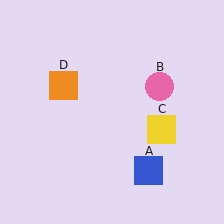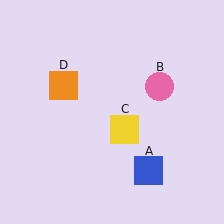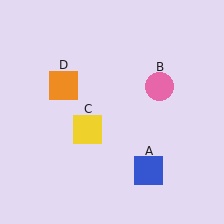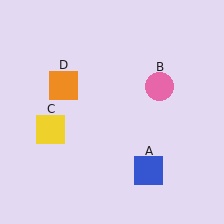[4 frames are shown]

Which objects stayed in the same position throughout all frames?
Blue square (object A) and pink circle (object B) and orange square (object D) remained stationary.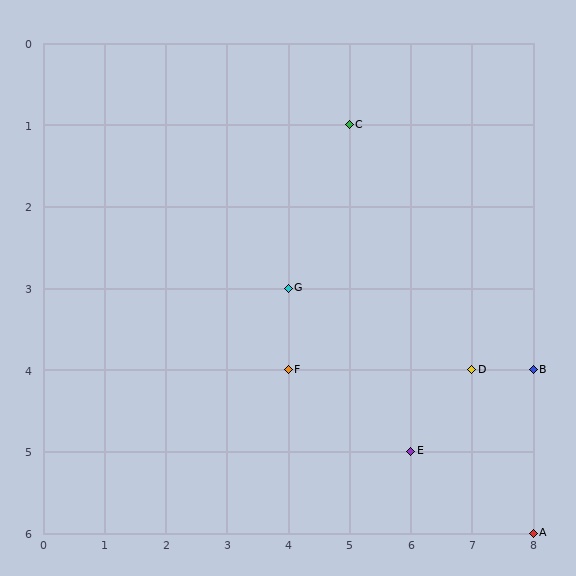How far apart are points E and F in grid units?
Points E and F are 2 columns and 1 row apart (about 2.2 grid units diagonally).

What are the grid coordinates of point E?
Point E is at grid coordinates (6, 5).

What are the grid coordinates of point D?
Point D is at grid coordinates (7, 4).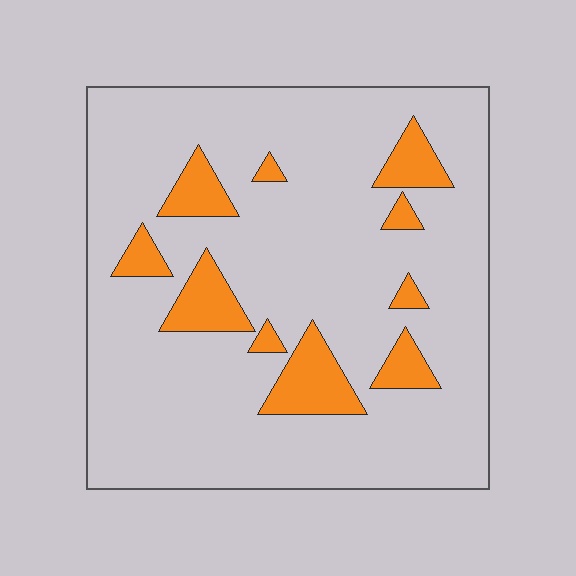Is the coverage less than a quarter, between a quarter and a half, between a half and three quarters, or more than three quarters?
Less than a quarter.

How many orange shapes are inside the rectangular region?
10.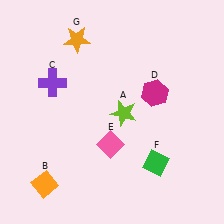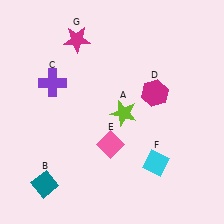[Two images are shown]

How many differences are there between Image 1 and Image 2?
There are 3 differences between the two images.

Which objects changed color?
B changed from orange to teal. F changed from green to cyan. G changed from orange to magenta.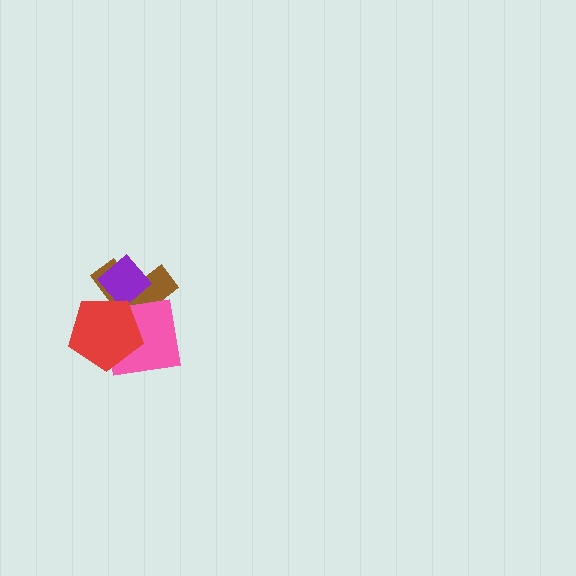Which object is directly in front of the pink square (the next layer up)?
The purple diamond is directly in front of the pink square.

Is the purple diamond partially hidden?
Yes, it is partially covered by another shape.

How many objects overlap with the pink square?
3 objects overlap with the pink square.